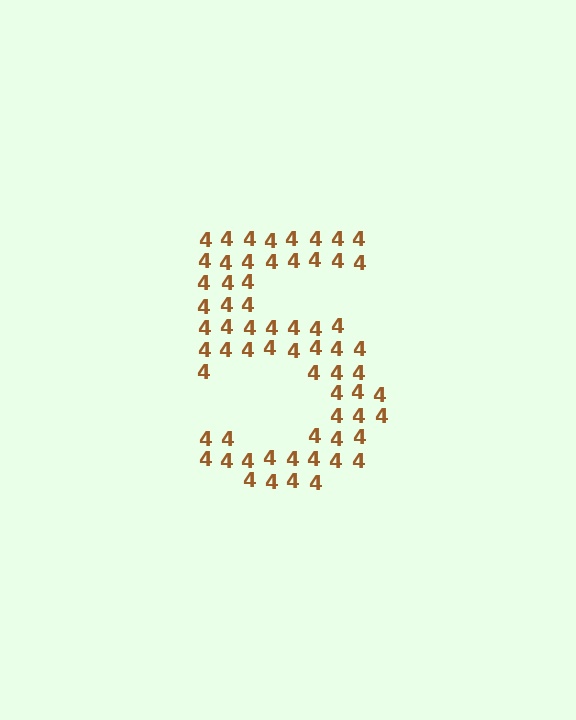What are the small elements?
The small elements are digit 4's.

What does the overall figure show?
The overall figure shows the digit 5.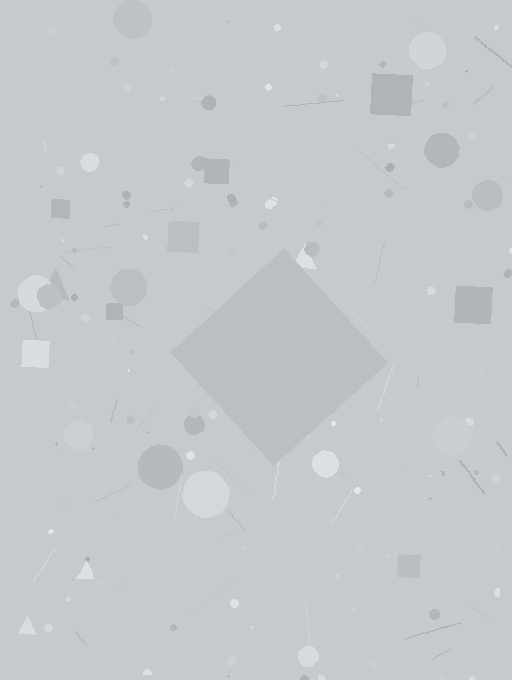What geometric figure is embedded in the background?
A diamond is embedded in the background.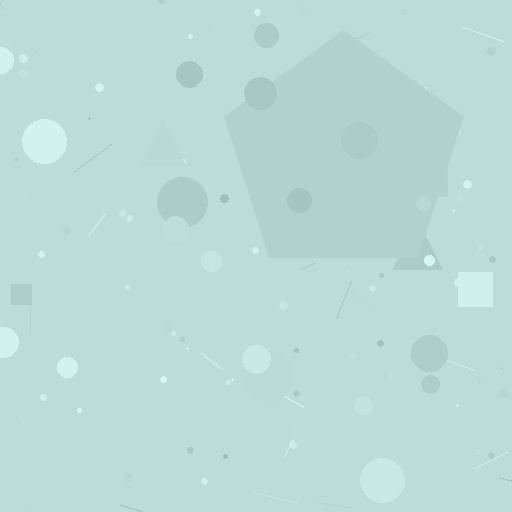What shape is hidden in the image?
A pentagon is hidden in the image.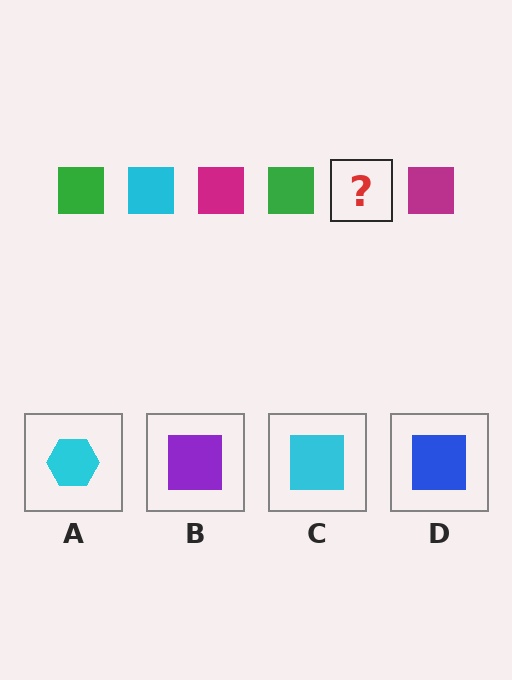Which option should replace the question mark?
Option C.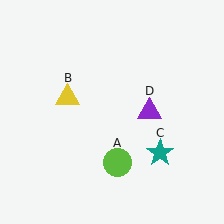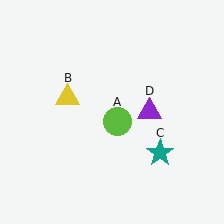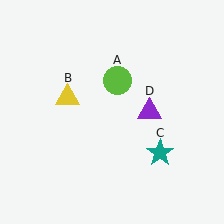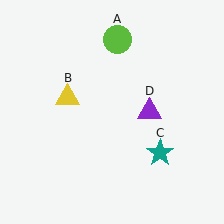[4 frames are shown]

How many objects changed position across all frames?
1 object changed position: lime circle (object A).